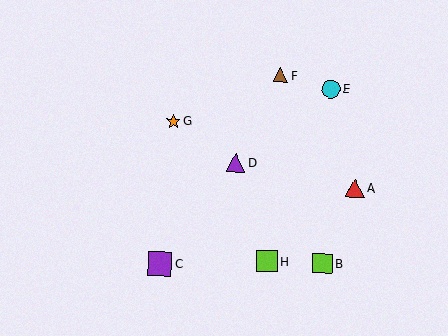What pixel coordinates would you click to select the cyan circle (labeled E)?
Click at (331, 89) to select the cyan circle E.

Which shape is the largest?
The purple square (labeled C) is the largest.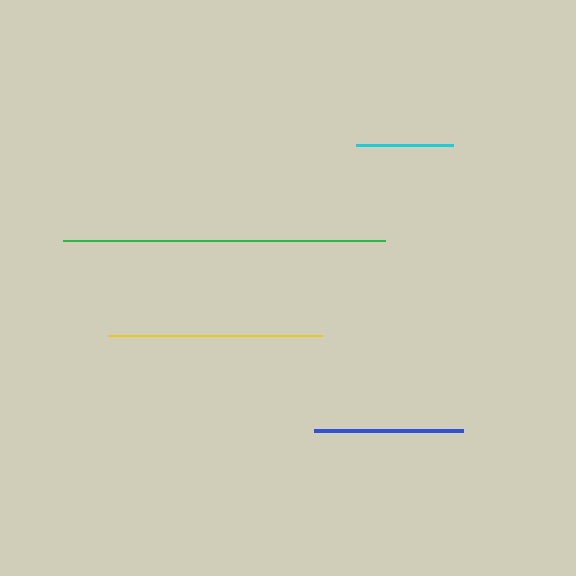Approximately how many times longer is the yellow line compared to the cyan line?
The yellow line is approximately 2.2 times the length of the cyan line.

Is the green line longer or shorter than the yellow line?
The green line is longer than the yellow line.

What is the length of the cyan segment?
The cyan segment is approximately 97 pixels long.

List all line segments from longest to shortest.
From longest to shortest: green, yellow, blue, cyan.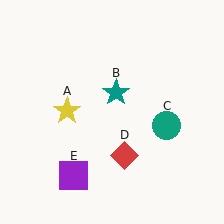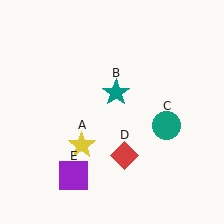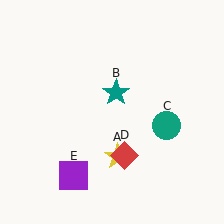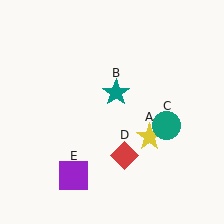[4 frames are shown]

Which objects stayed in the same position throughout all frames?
Teal star (object B) and teal circle (object C) and red diamond (object D) and purple square (object E) remained stationary.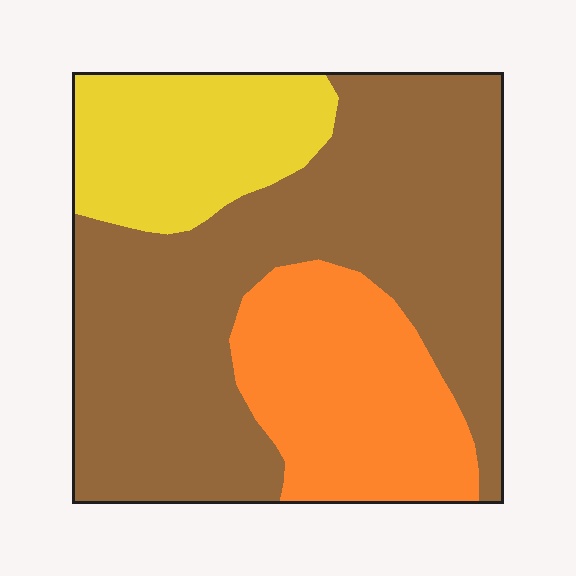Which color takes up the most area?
Brown, at roughly 60%.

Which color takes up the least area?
Yellow, at roughly 20%.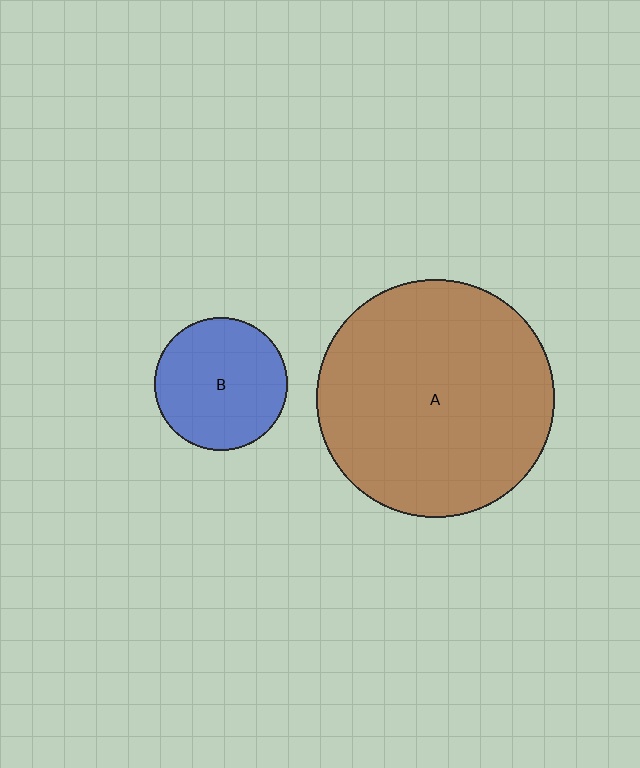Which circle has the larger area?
Circle A (brown).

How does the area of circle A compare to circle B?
Approximately 3.2 times.